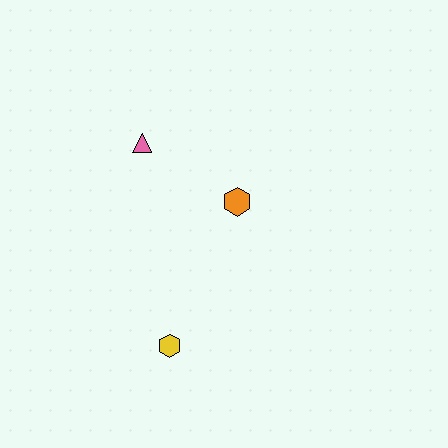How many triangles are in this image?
There is 1 triangle.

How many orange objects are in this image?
There is 1 orange object.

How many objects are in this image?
There are 3 objects.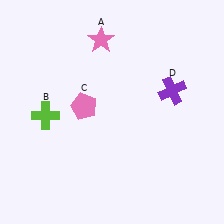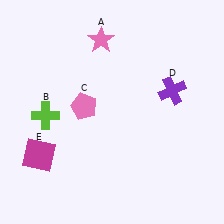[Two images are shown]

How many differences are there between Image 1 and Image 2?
There is 1 difference between the two images.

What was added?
A magenta square (E) was added in Image 2.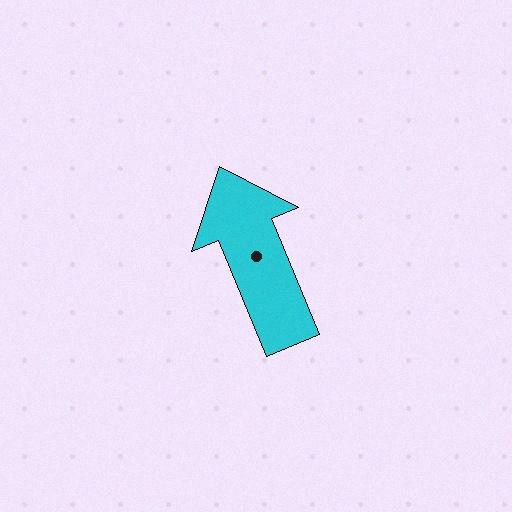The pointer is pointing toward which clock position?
Roughly 11 o'clock.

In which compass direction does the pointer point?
North.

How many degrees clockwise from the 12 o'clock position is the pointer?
Approximately 338 degrees.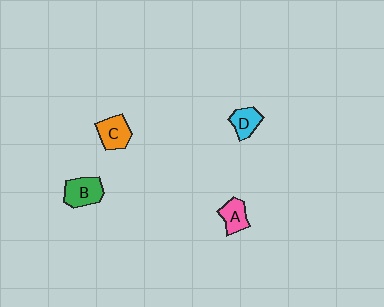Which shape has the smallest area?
Shape D (cyan).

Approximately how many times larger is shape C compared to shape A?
Approximately 1.2 times.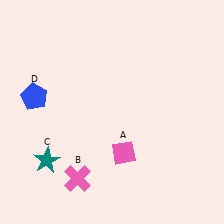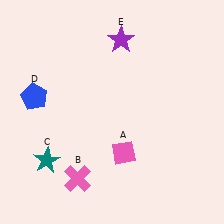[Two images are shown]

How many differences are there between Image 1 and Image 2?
There is 1 difference between the two images.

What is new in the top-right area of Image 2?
A purple star (E) was added in the top-right area of Image 2.